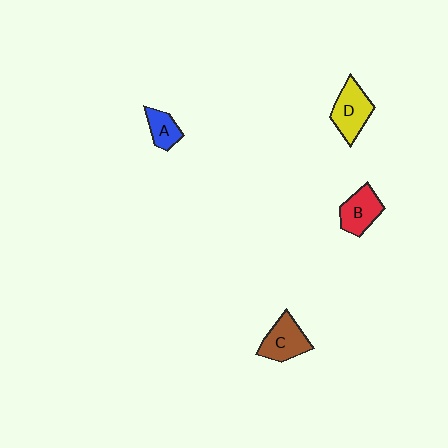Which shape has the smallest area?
Shape A (blue).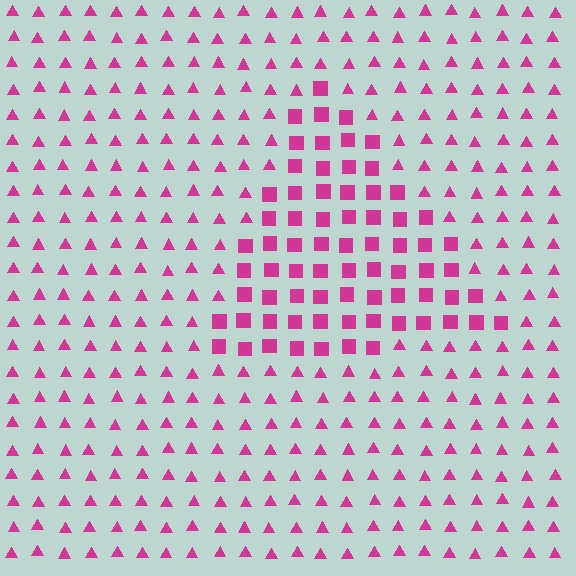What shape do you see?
I see a triangle.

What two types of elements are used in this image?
The image uses squares inside the triangle region and triangles outside it.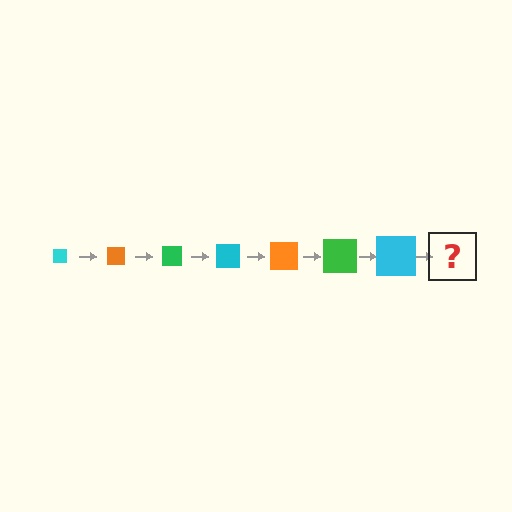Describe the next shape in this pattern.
It should be an orange square, larger than the previous one.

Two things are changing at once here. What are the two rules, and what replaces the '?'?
The two rules are that the square grows larger each step and the color cycles through cyan, orange, and green. The '?' should be an orange square, larger than the previous one.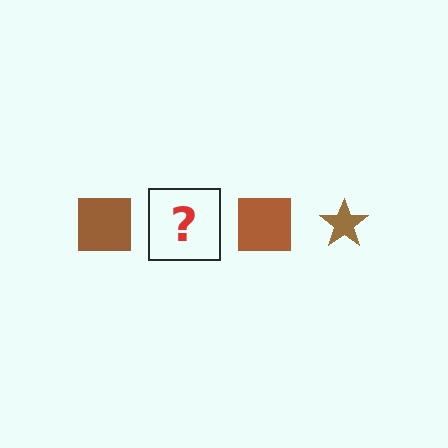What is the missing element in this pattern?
The missing element is a brown star.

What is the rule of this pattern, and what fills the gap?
The rule is that the pattern cycles through square, star shapes in brown. The gap should be filled with a brown star.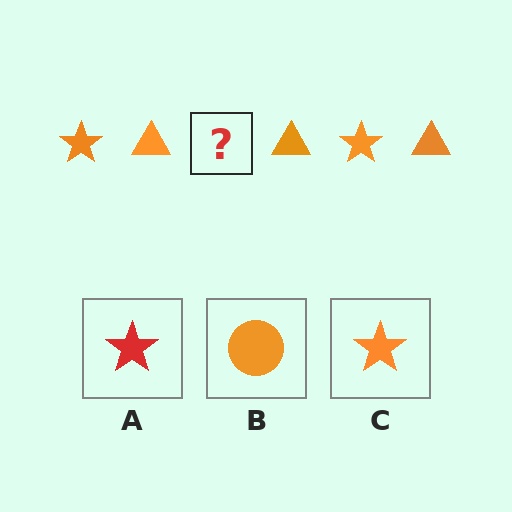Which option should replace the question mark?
Option C.